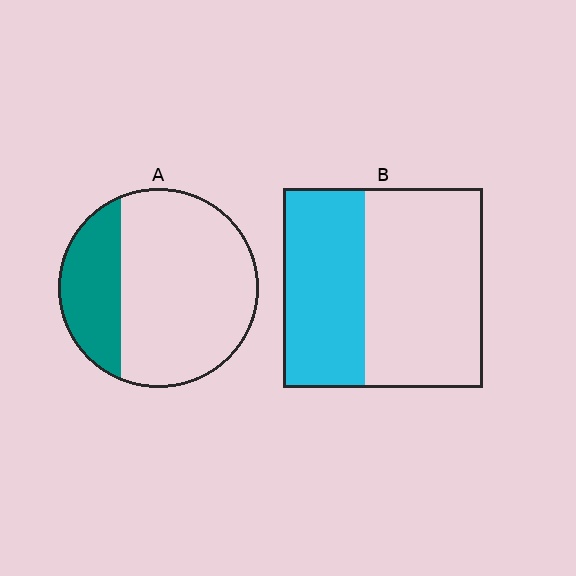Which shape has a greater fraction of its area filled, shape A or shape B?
Shape B.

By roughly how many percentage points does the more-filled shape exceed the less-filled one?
By roughly 15 percentage points (B over A).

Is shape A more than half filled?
No.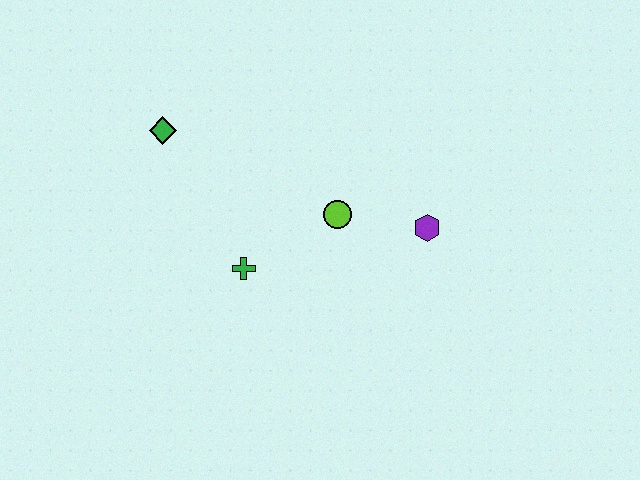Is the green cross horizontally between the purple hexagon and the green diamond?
Yes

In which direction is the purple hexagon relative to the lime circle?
The purple hexagon is to the right of the lime circle.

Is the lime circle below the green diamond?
Yes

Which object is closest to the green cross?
The lime circle is closest to the green cross.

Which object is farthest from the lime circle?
The green diamond is farthest from the lime circle.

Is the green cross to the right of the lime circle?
No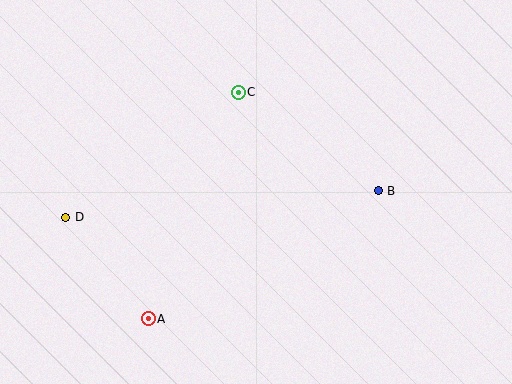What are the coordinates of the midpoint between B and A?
The midpoint between B and A is at (263, 255).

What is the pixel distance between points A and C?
The distance between A and C is 244 pixels.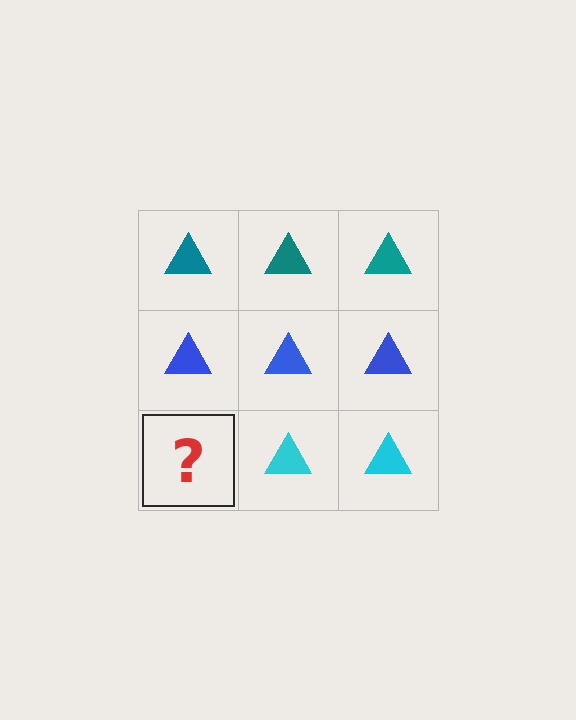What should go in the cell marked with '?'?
The missing cell should contain a cyan triangle.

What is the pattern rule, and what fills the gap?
The rule is that each row has a consistent color. The gap should be filled with a cyan triangle.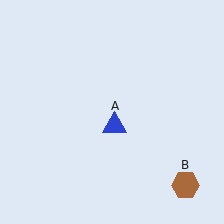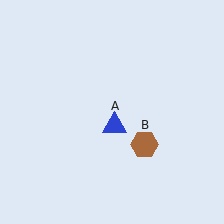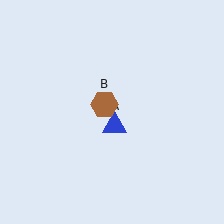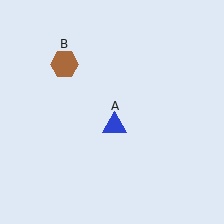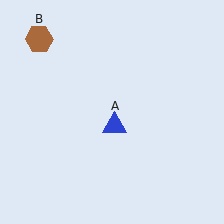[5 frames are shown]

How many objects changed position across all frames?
1 object changed position: brown hexagon (object B).